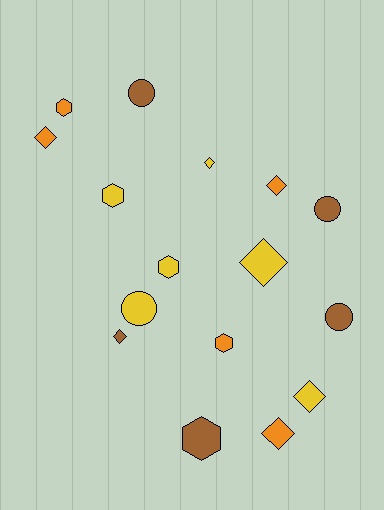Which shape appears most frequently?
Diamond, with 7 objects.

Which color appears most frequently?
Yellow, with 6 objects.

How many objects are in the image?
There are 16 objects.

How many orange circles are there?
There are no orange circles.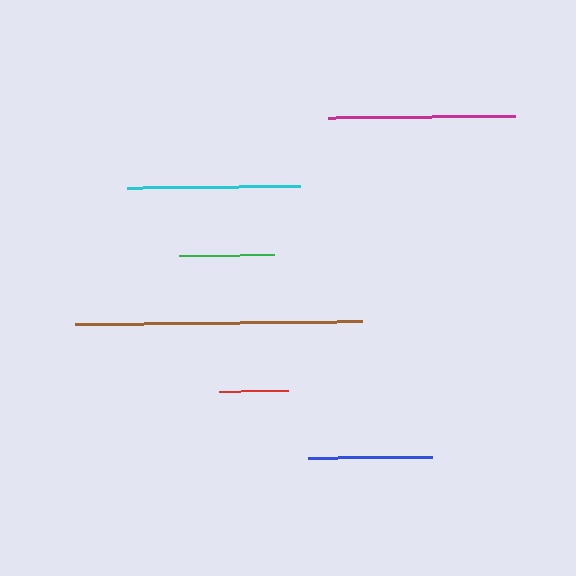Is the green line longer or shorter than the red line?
The green line is longer than the red line.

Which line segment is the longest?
The brown line is the longest at approximately 288 pixels.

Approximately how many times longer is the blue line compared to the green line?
The blue line is approximately 1.3 times the length of the green line.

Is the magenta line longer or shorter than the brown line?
The brown line is longer than the magenta line.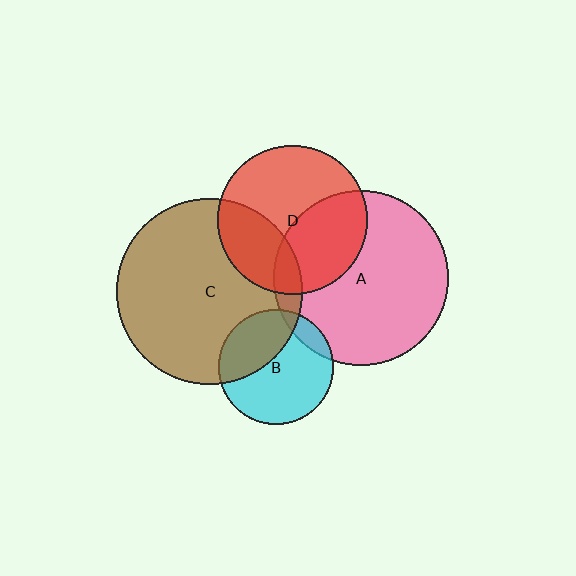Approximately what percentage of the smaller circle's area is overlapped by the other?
Approximately 35%.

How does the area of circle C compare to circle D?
Approximately 1.5 times.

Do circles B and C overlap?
Yes.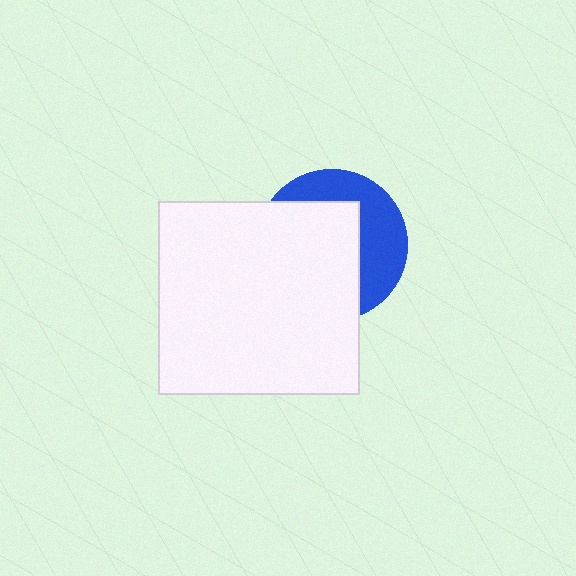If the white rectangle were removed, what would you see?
You would see the complete blue circle.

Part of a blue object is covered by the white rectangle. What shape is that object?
It is a circle.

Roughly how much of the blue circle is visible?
A small part of it is visible (roughly 40%).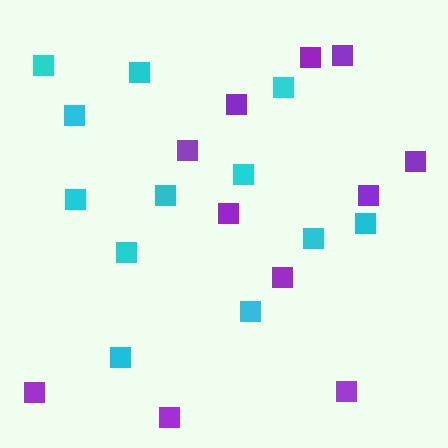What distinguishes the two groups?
There are 2 groups: one group of cyan squares (12) and one group of purple squares (11).